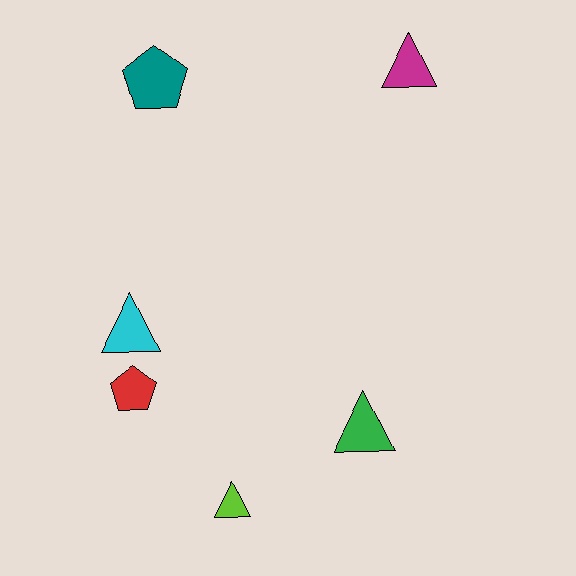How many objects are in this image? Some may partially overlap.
There are 6 objects.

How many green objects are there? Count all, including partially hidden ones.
There is 1 green object.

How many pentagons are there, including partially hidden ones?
There are 2 pentagons.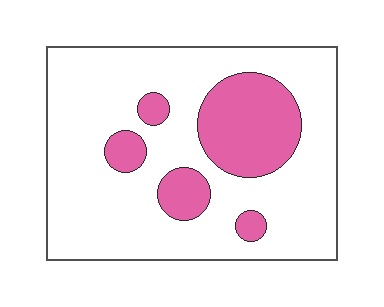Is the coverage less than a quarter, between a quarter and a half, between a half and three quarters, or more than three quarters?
Less than a quarter.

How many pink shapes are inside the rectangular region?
5.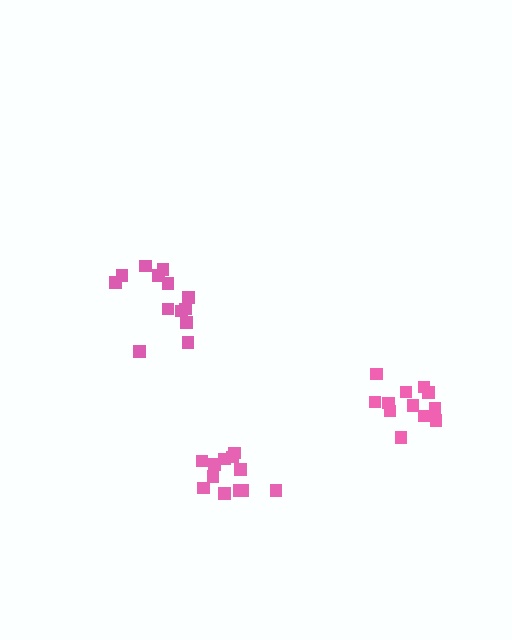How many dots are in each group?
Group 1: 13 dots, Group 2: 12 dots, Group 3: 12 dots (37 total).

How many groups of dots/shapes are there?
There are 3 groups.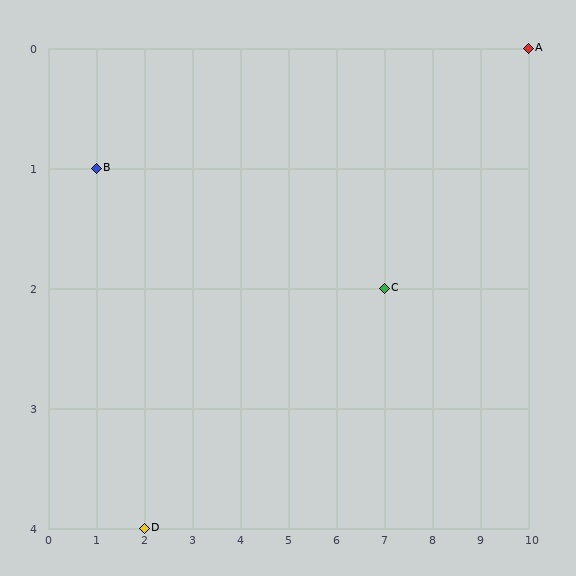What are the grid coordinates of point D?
Point D is at grid coordinates (2, 4).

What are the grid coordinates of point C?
Point C is at grid coordinates (7, 2).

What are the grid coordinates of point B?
Point B is at grid coordinates (1, 1).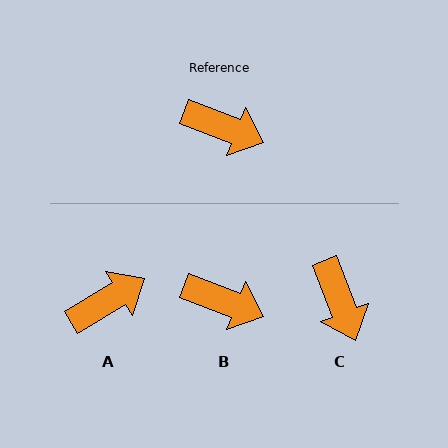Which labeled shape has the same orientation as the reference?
B.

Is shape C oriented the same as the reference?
No, it is off by about 47 degrees.